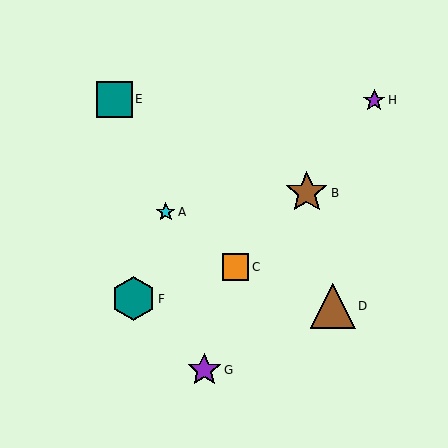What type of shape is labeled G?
Shape G is a purple star.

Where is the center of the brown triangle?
The center of the brown triangle is at (333, 306).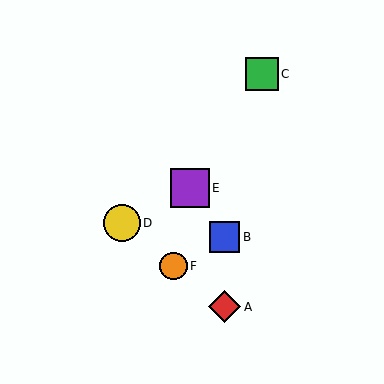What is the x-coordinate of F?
Object F is at x≈173.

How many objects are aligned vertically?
2 objects (A, B) are aligned vertically.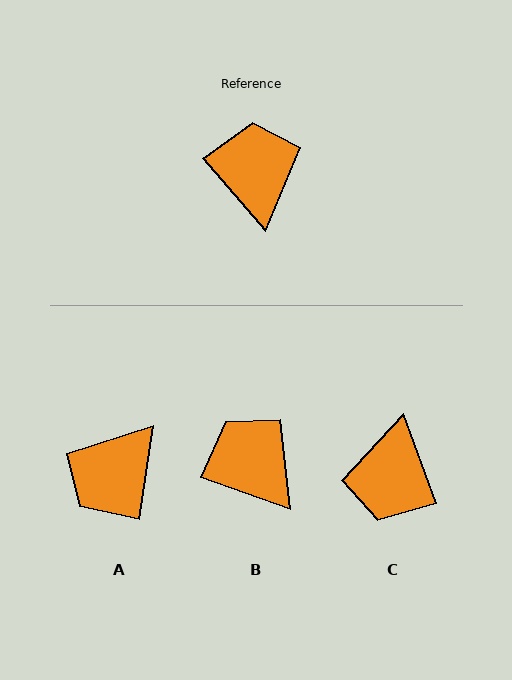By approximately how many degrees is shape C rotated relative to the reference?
Approximately 160 degrees counter-clockwise.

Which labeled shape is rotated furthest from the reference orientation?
C, about 160 degrees away.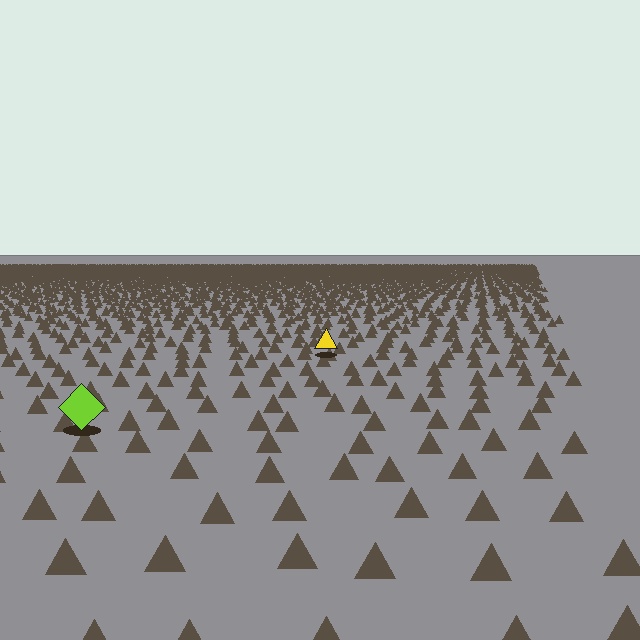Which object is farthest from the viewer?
The yellow triangle is farthest from the viewer. It appears smaller and the ground texture around it is denser.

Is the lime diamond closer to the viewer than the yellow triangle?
Yes. The lime diamond is closer — you can tell from the texture gradient: the ground texture is coarser near it.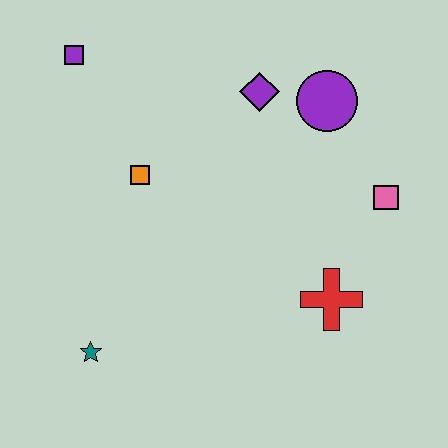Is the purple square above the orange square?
Yes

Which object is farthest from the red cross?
The purple square is farthest from the red cross.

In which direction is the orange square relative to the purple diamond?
The orange square is to the left of the purple diamond.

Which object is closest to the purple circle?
The purple diamond is closest to the purple circle.